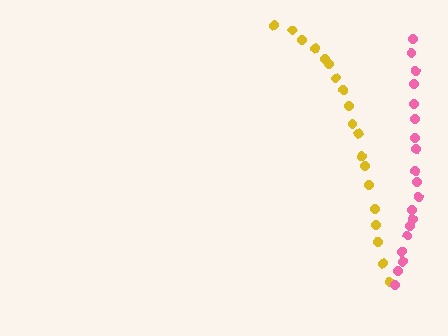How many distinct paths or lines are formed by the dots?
There are 2 distinct paths.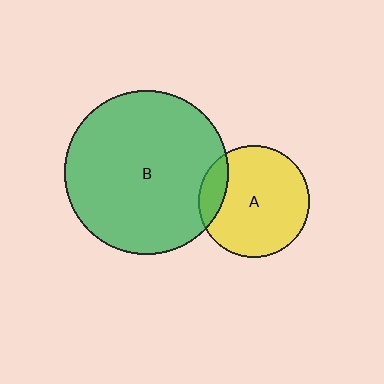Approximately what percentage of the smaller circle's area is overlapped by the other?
Approximately 15%.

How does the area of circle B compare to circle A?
Approximately 2.2 times.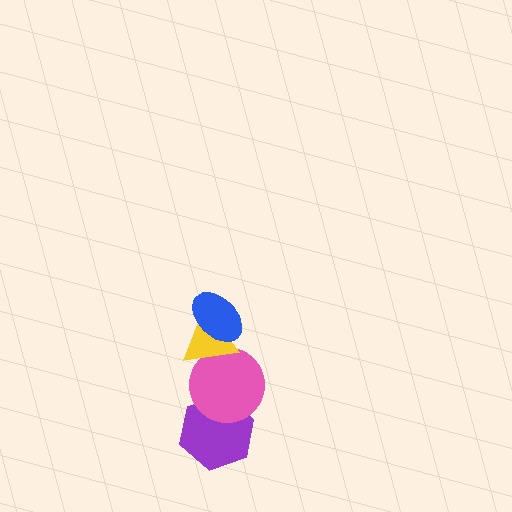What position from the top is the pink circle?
The pink circle is 3rd from the top.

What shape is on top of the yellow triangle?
The blue ellipse is on top of the yellow triangle.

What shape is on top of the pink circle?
The yellow triangle is on top of the pink circle.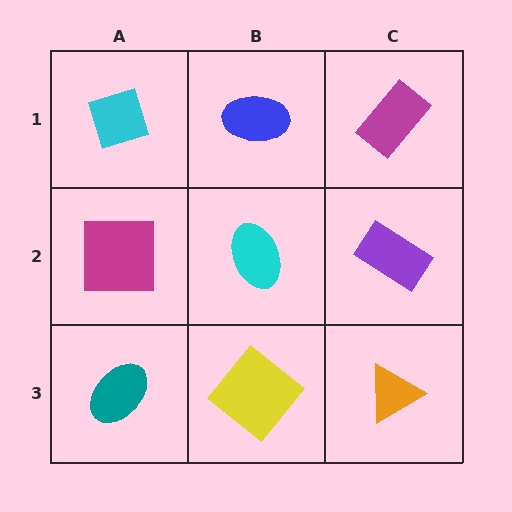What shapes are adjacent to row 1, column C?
A purple rectangle (row 2, column C), a blue ellipse (row 1, column B).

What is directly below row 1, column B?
A cyan ellipse.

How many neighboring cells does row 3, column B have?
3.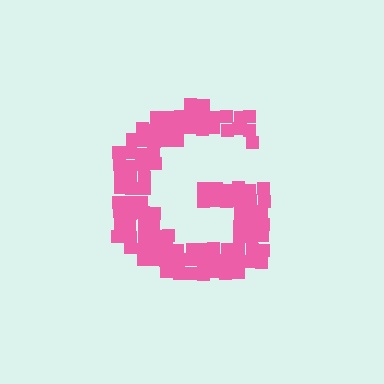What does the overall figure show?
The overall figure shows the letter G.